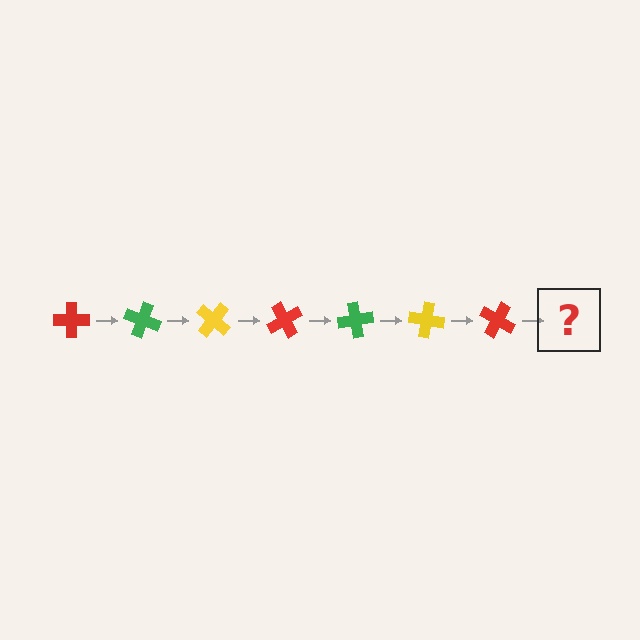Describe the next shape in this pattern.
It should be a green cross, rotated 140 degrees from the start.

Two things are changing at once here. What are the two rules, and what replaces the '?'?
The two rules are that it rotates 20 degrees each step and the color cycles through red, green, and yellow. The '?' should be a green cross, rotated 140 degrees from the start.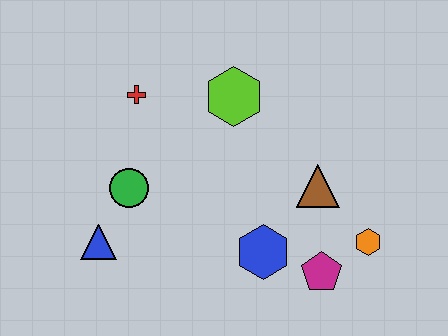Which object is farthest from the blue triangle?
The orange hexagon is farthest from the blue triangle.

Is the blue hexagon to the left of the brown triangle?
Yes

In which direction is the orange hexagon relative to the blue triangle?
The orange hexagon is to the right of the blue triangle.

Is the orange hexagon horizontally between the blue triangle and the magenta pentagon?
No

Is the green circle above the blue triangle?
Yes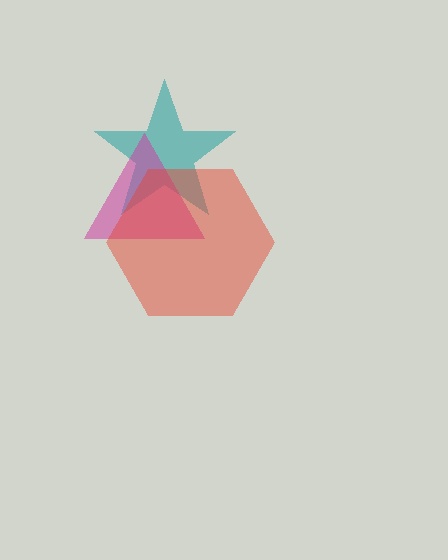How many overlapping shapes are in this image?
There are 3 overlapping shapes in the image.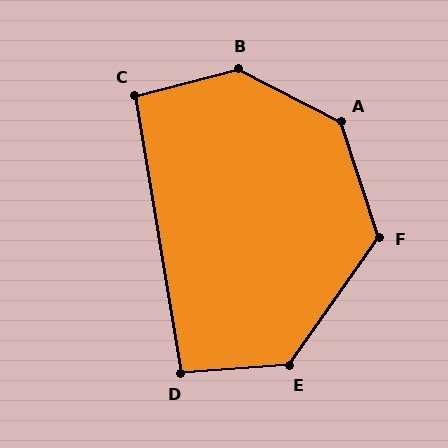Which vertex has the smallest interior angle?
D, at approximately 95 degrees.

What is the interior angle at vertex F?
Approximately 127 degrees (obtuse).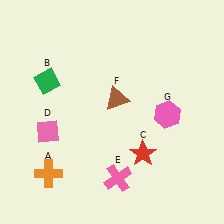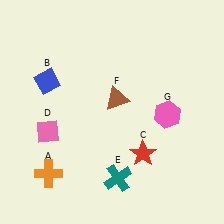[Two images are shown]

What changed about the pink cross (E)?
In Image 1, E is pink. In Image 2, it changed to teal.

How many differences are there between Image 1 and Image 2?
There are 2 differences between the two images.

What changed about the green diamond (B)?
In Image 1, B is green. In Image 2, it changed to blue.